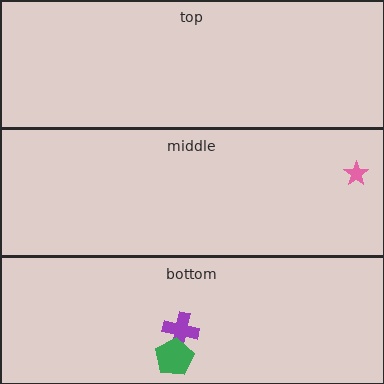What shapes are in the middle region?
The pink star.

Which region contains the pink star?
The middle region.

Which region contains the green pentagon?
The bottom region.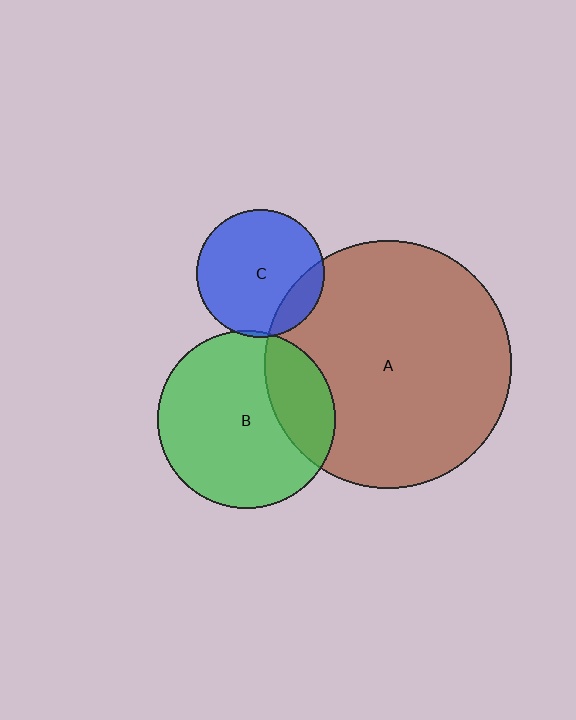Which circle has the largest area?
Circle A (brown).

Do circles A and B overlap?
Yes.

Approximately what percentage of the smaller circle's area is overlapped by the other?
Approximately 25%.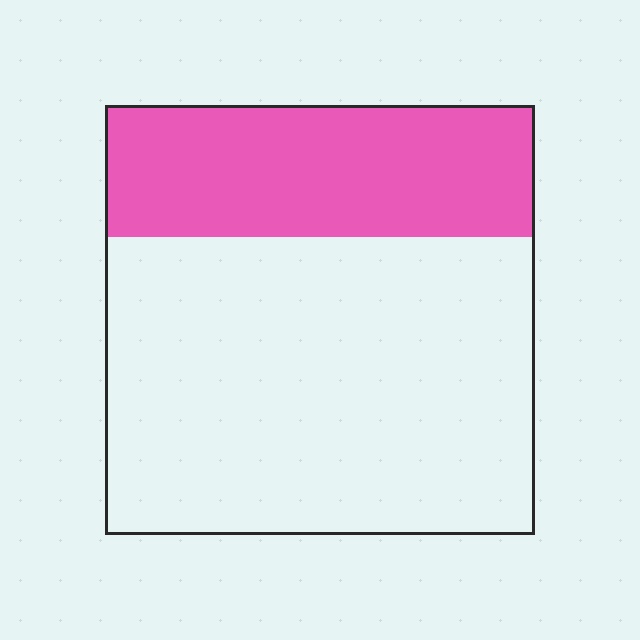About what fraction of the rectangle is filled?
About one third (1/3).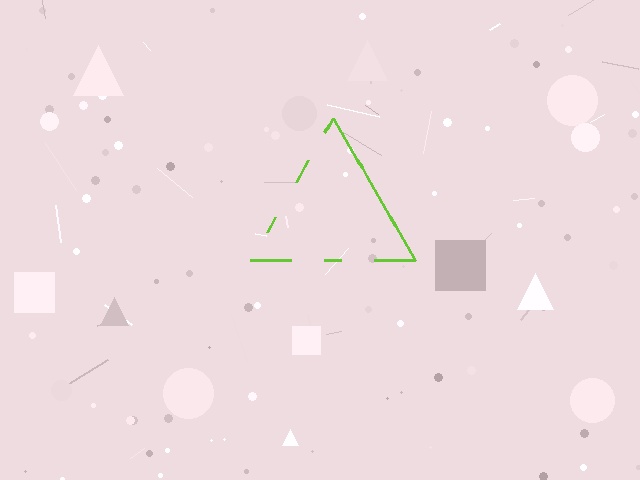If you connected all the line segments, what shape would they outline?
They would outline a triangle.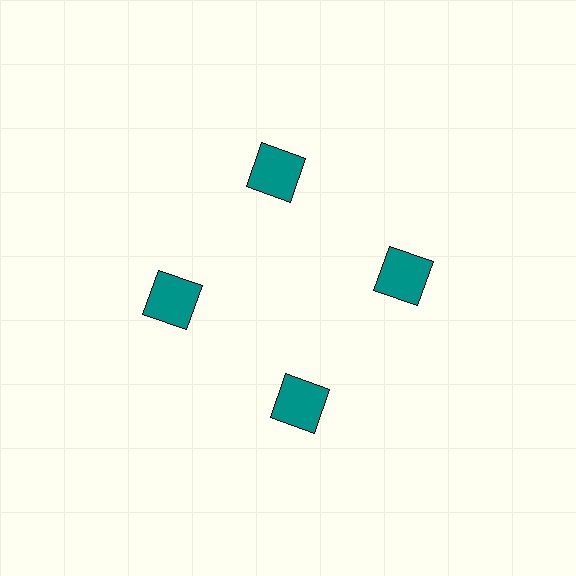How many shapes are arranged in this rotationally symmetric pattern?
There are 4 shapes, arranged in 4 groups of 1.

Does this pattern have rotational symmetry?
Yes, this pattern has 4-fold rotational symmetry. It looks the same after rotating 90 degrees around the center.